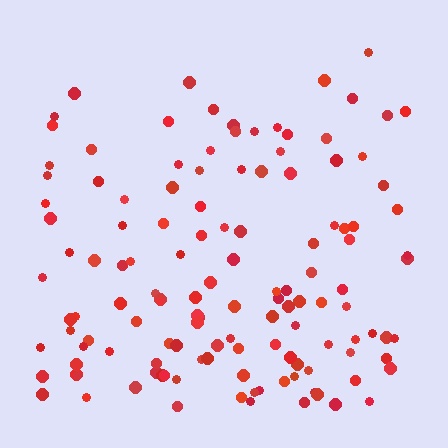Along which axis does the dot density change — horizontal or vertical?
Vertical.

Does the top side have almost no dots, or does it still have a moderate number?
Still a moderate number, just noticeably fewer than the bottom.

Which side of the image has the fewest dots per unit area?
The top.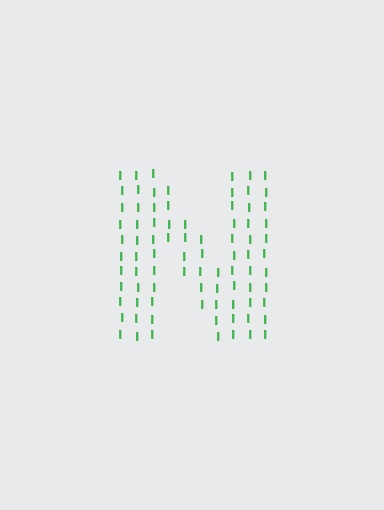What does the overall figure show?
The overall figure shows the letter N.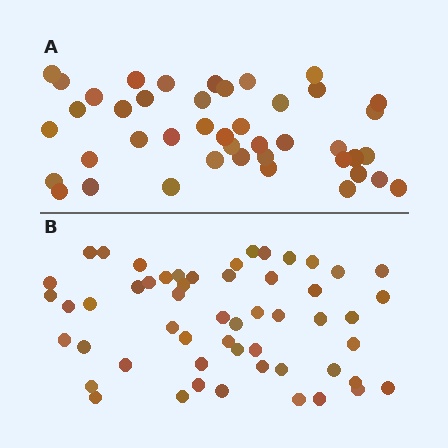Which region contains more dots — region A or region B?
Region B (the bottom region) has more dots.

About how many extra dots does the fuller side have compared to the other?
Region B has roughly 12 or so more dots than region A.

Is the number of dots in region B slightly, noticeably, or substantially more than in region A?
Region B has noticeably more, but not dramatically so. The ratio is roughly 1.3 to 1.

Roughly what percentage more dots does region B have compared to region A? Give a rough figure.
About 25% more.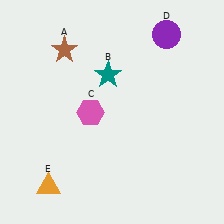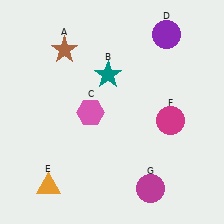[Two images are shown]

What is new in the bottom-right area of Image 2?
A magenta circle (F) was added in the bottom-right area of Image 2.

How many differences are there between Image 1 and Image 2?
There are 2 differences between the two images.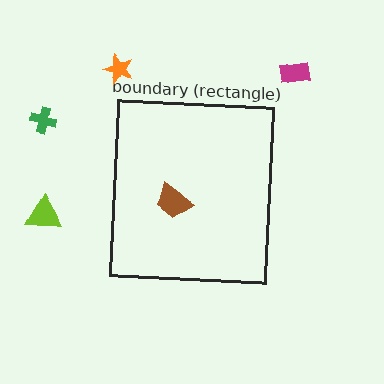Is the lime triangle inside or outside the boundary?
Outside.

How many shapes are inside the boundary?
1 inside, 4 outside.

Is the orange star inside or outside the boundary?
Outside.